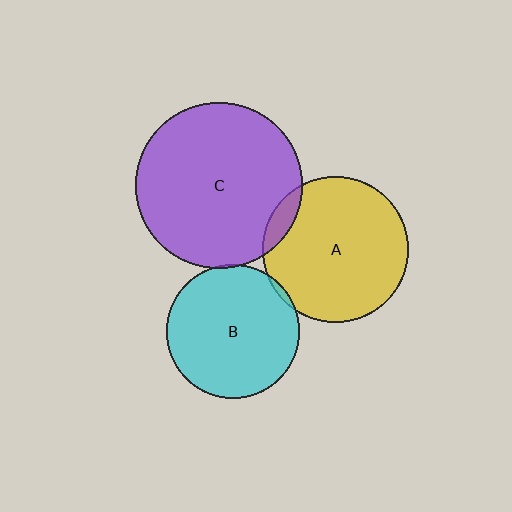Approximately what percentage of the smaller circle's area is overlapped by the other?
Approximately 5%.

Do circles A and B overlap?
Yes.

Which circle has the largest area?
Circle C (purple).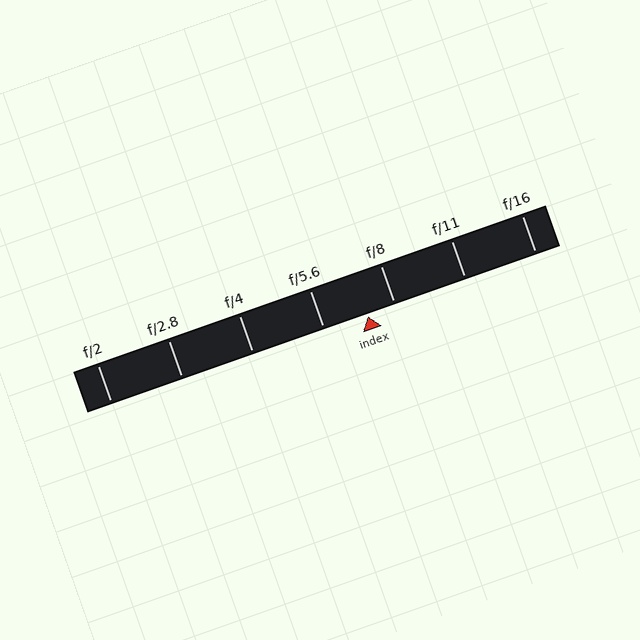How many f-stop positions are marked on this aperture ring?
There are 7 f-stop positions marked.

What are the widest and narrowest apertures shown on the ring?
The widest aperture shown is f/2 and the narrowest is f/16.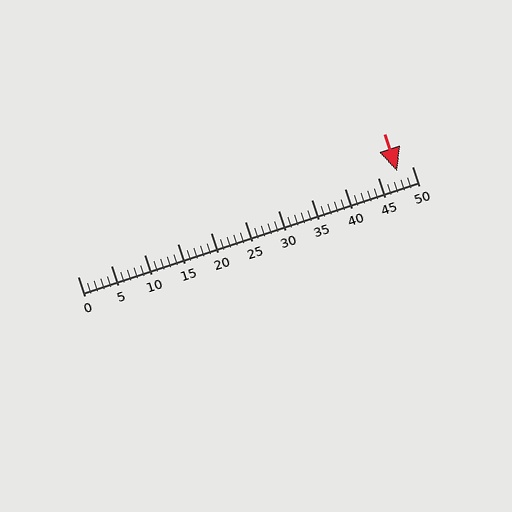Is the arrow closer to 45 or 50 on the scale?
The arrow is closer to 50.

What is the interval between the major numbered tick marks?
The major tick marks are spaced 5 units apart.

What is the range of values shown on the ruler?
The ruler shows values from 0 to 50.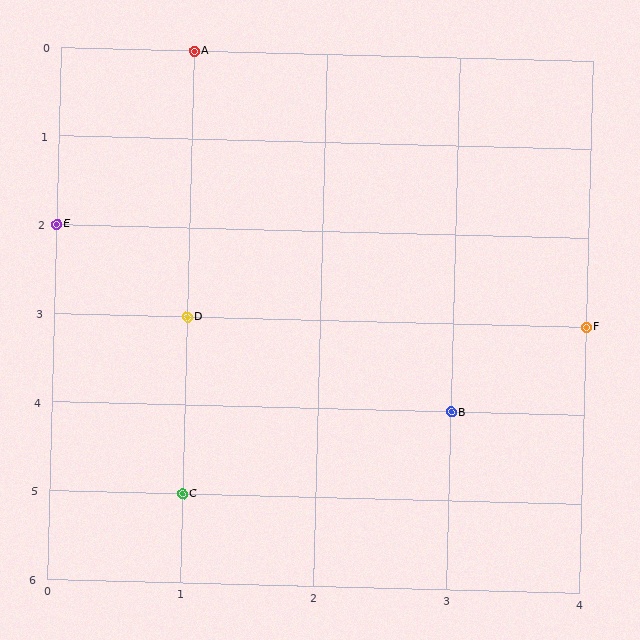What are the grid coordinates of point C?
Point C is at grid coordinates (1, 5).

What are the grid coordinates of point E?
Point E is at grid coordinates (0, 2).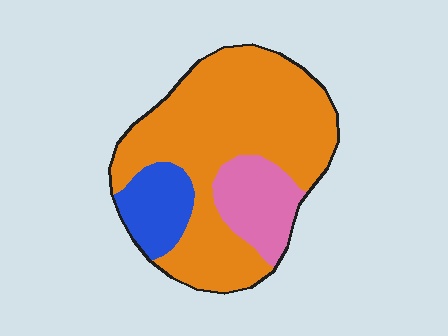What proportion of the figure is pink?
Pink covers about 15% of the figure.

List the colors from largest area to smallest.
From largest to smallest: orange, pink, blue.